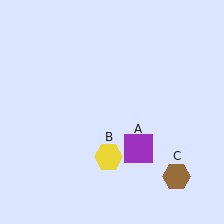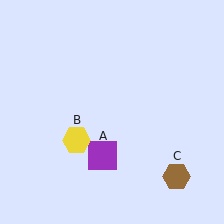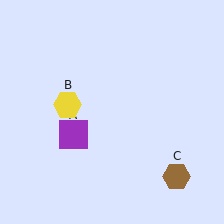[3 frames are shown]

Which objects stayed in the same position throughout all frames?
Brown hexagon (object C) remained stationary.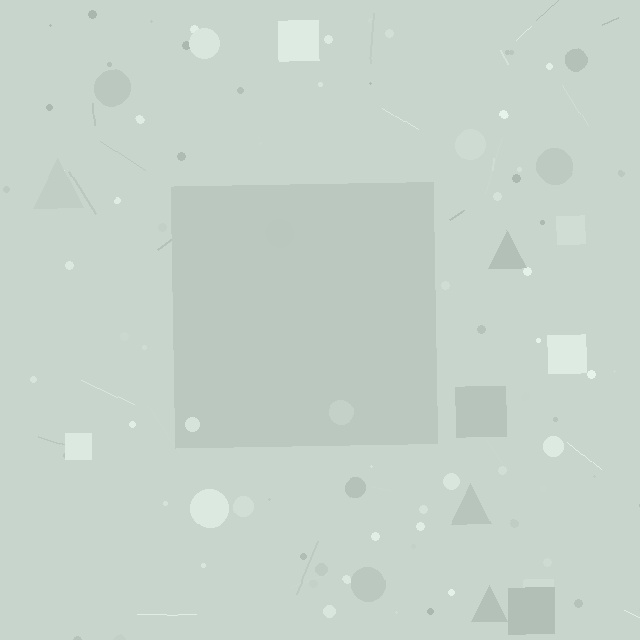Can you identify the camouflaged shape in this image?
The camouflaged shape is a square.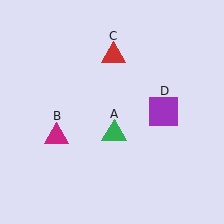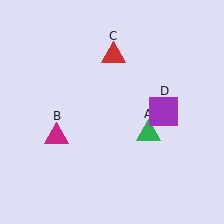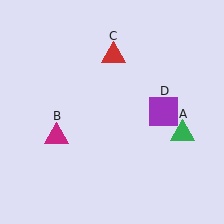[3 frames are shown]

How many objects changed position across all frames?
1 object changed position: green triangle (object A).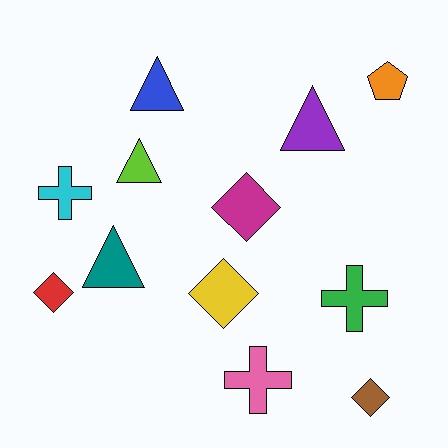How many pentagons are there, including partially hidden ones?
There is 1 pentagon.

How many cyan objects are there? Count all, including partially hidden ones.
There is 1 cyan object.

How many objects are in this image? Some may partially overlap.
There are 12 objects.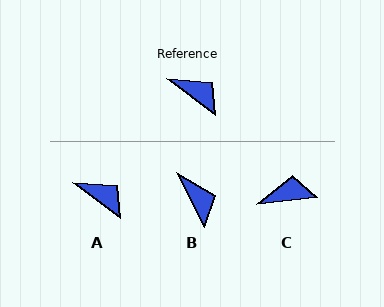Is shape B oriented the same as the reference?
No, it is off by about 25 degrees.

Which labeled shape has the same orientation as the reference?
A.